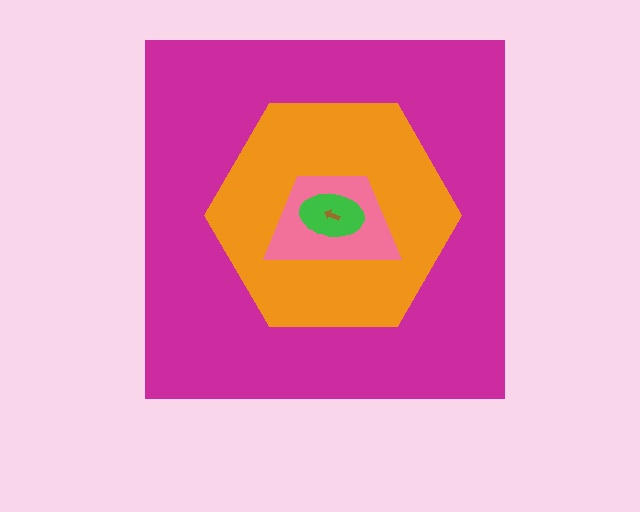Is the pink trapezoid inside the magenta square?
Yes.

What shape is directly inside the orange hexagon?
The pink trapezoid.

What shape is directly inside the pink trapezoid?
The green ellipse.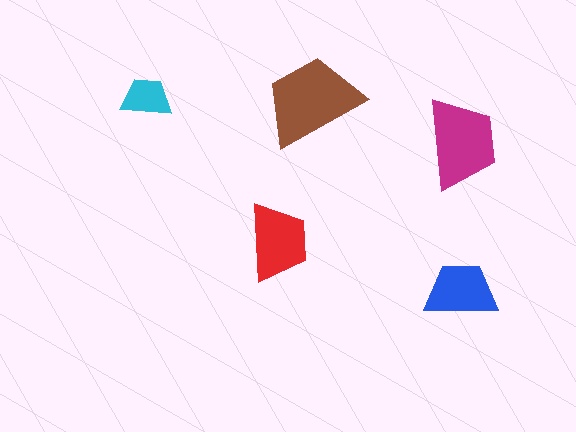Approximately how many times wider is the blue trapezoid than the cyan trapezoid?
About 1.5 times wider.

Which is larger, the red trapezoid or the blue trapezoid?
The red one.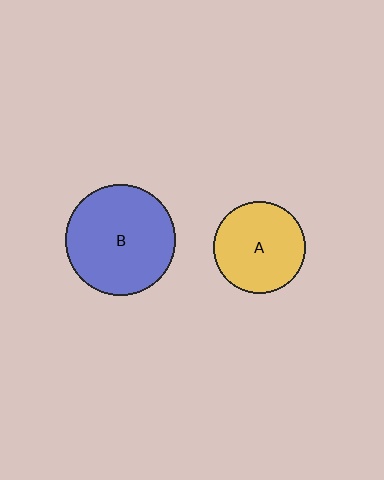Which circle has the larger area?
Circle B (blue).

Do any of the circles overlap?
No, none of the circles overlap.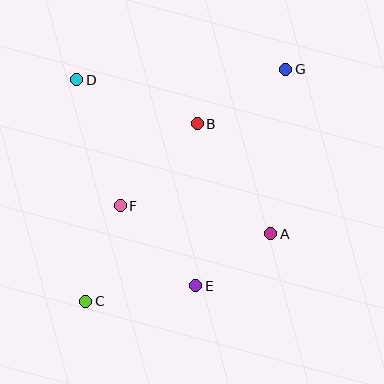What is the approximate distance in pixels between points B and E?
The distance between B and E is approximately 162 pixels.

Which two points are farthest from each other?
Points C and G are farthest from each other.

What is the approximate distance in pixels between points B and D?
The distance between B and D is approximately 129 pixels.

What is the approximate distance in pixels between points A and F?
The distance between A and F is approximately 153 pixels.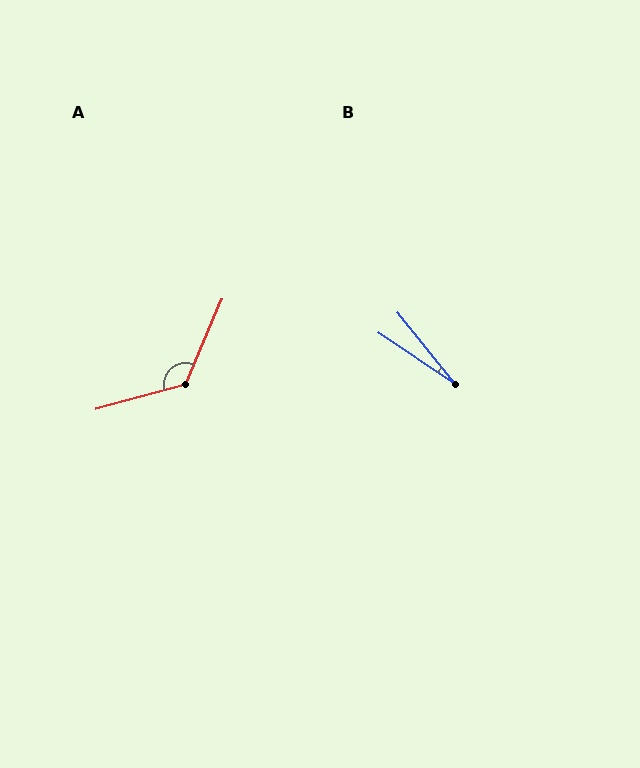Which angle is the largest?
A, at approximately 128 degrees.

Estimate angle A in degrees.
Approximately 128 degrees.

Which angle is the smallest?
B, at approximately 18 degrees.